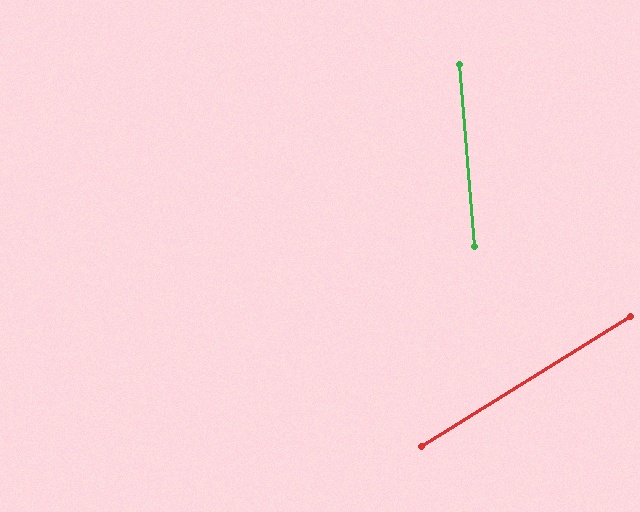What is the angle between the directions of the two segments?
Approximately 63 degrees.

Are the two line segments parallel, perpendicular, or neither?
Neither parallel nor perpendicular — they differ by about 63°.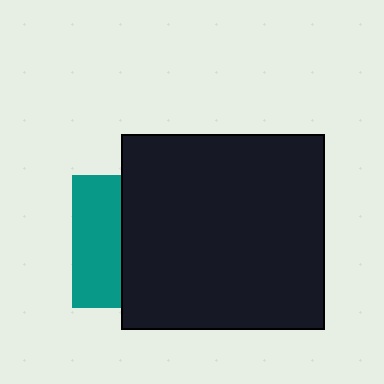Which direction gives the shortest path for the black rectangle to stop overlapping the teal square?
Moving right gives the shortest separation.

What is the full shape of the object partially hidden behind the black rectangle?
The partially hidden object is a teal square.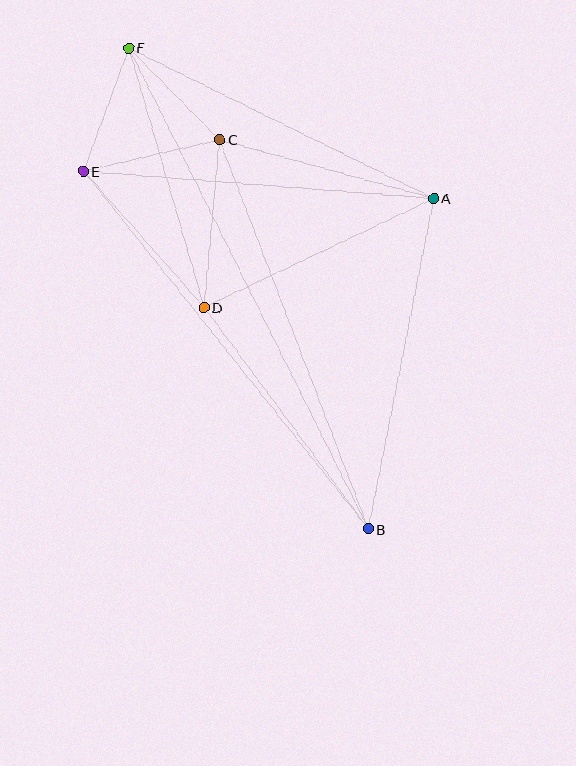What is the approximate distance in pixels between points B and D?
The distance between B and D is approximately 276 pixels.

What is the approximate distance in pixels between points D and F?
The distance between D and F is approximately 271 pixels.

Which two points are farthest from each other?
Points B and F are farthest from each other.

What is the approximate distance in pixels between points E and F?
The distance between E and F is approximately 132 pixels.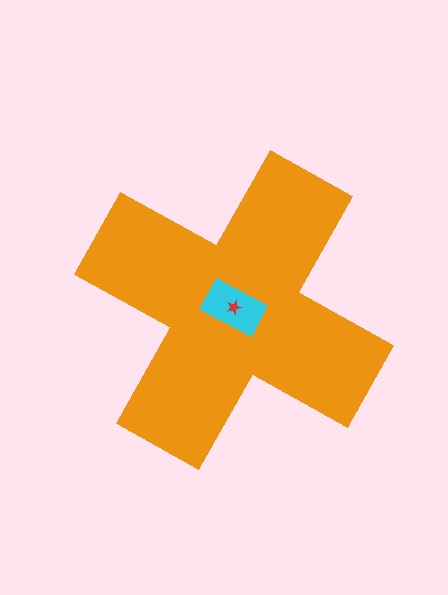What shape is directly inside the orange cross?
The cyan rectangle.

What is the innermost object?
The red star.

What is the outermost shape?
The orange cross.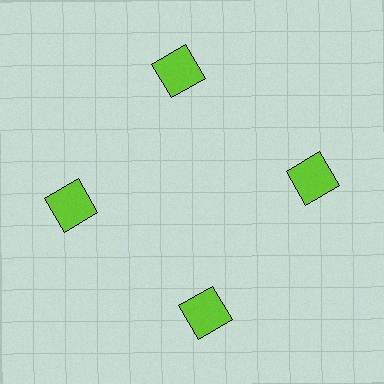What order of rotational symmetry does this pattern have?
This pattern has 4-fold rotational symmetry.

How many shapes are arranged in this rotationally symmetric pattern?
There are 4 shapes, arranged in 4 groups of 1.